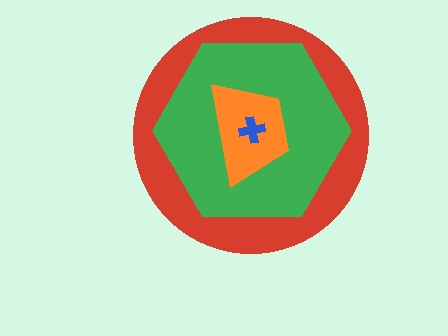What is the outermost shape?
The red circle.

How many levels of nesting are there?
4.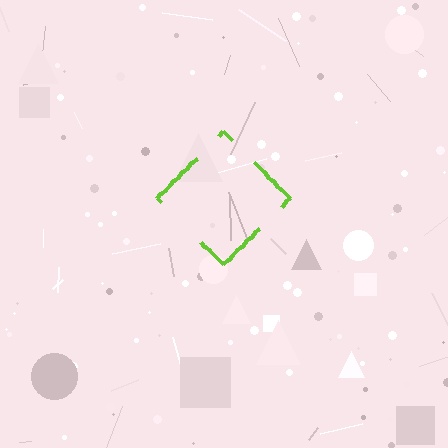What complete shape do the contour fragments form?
The contour fragments form a diamond.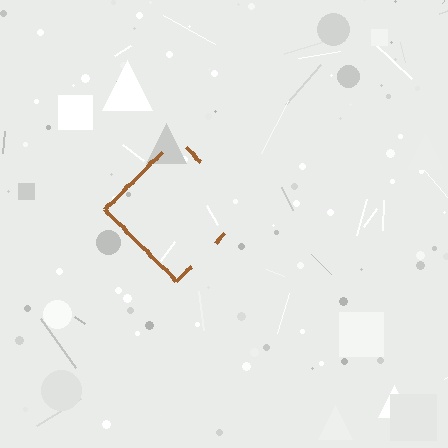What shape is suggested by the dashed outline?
The dashed outline suggests a diamond.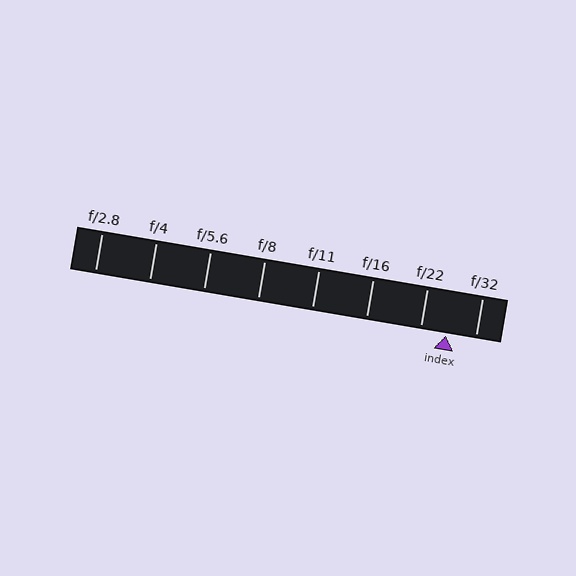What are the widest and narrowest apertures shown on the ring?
The widest aperture shown is f/2.8 and the narrowest is f/32.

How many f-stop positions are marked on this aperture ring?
There are 8 f-stop positions marked.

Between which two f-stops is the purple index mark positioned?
The index mark is between f/22 and f/32.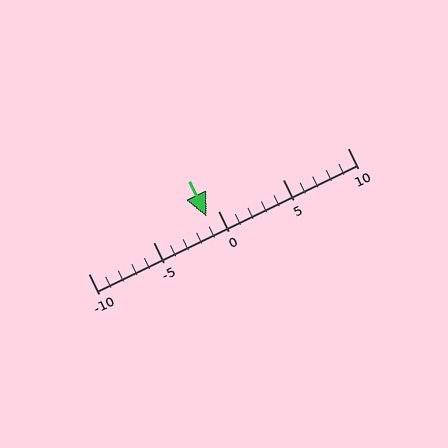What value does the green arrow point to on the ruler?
The green arrow points to approximately -1.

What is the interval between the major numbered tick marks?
The major tick marks are spaced 5 units apart.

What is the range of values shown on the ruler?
The ruler shows values from -10 to 10.